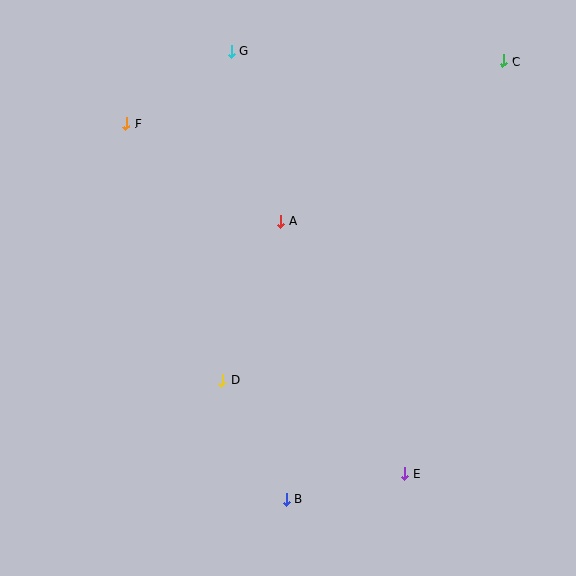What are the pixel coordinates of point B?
Point B is at (286, 499).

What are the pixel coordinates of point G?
Point G is at (231, 51).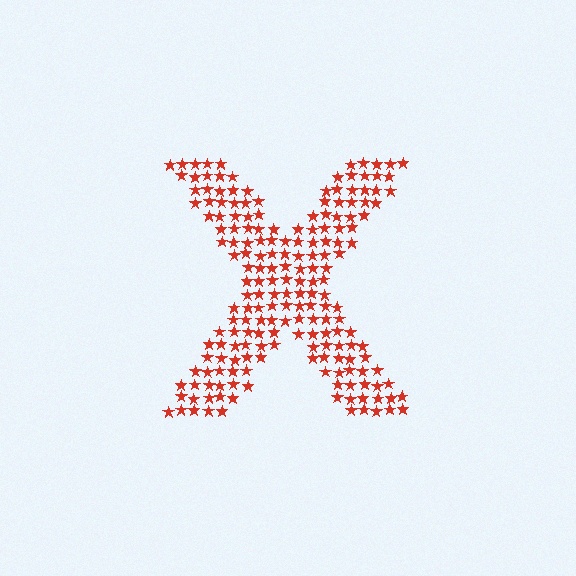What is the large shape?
The large shape is the letter X.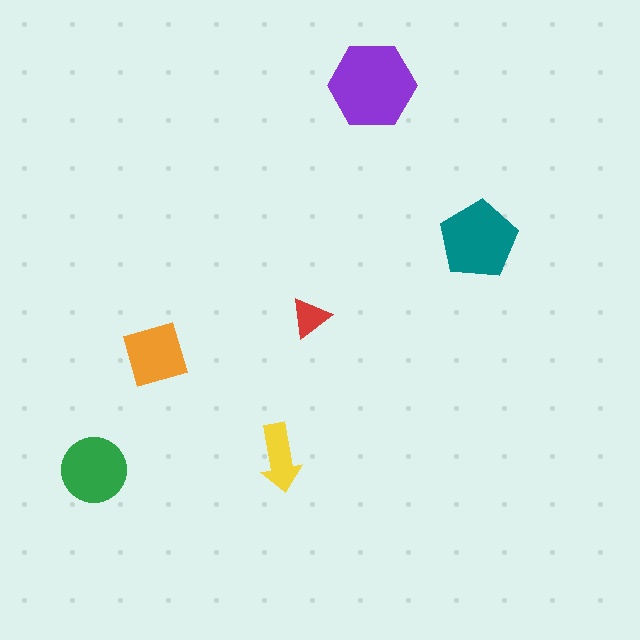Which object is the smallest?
The red triangle.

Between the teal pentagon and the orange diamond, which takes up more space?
The teal pentagon.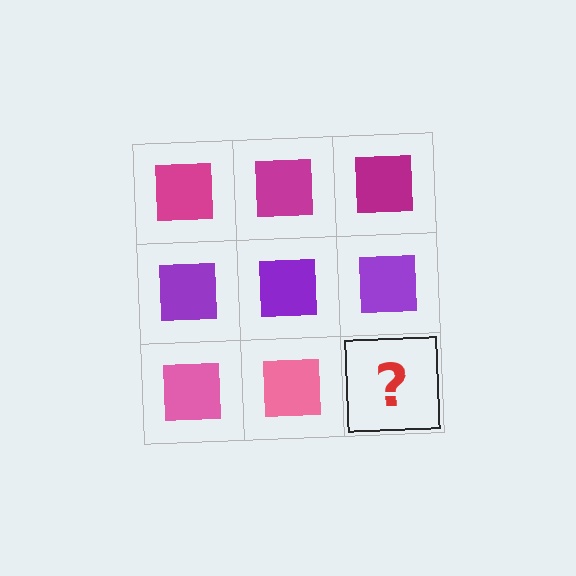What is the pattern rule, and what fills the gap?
The rule is that each row has a consistent color. The gap should be filled with a pink square.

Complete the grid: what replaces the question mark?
The question mark should be replaced with a pink square.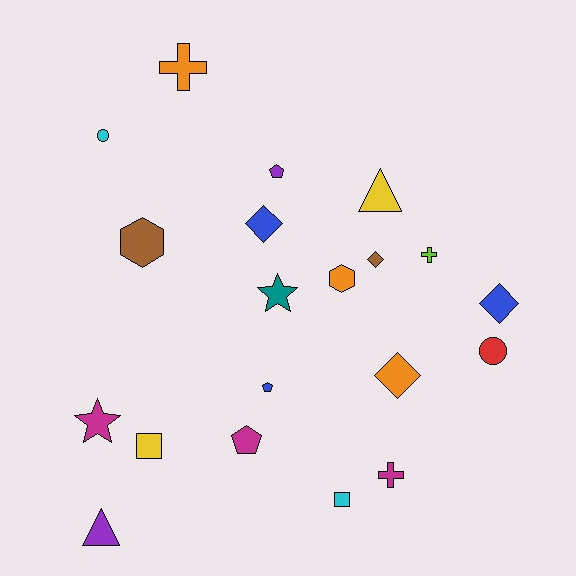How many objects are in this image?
There are 20 objects.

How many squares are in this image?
There are 2 squares.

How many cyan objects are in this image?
There are 2 cyan objects.